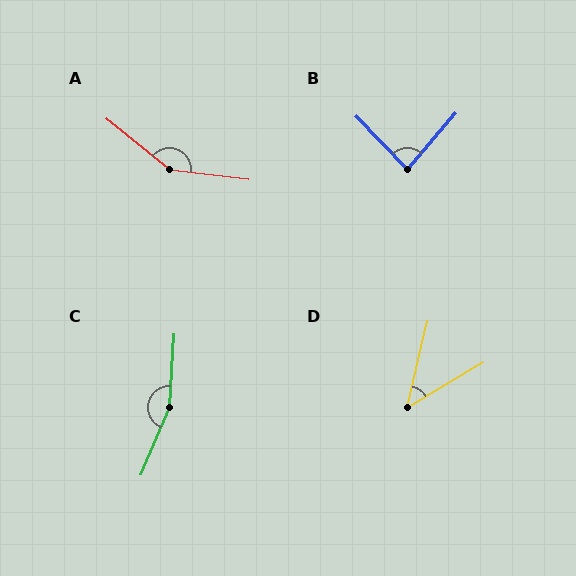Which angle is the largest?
C, at approximately 161 degrees.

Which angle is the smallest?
D, at approximately 46 degrees.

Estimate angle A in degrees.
Approximately 149 degrees.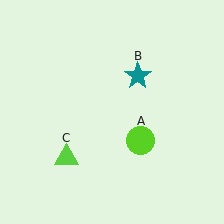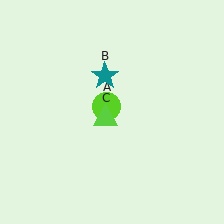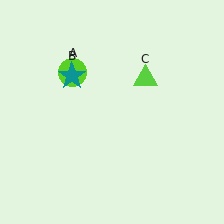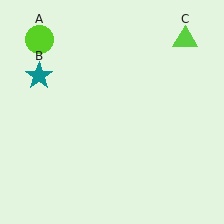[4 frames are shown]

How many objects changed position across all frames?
3 objects changed position: lime circle (object A), teal star (object B), lime triangle (object C).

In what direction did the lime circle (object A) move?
The lime circle (object A) moved up and to the left.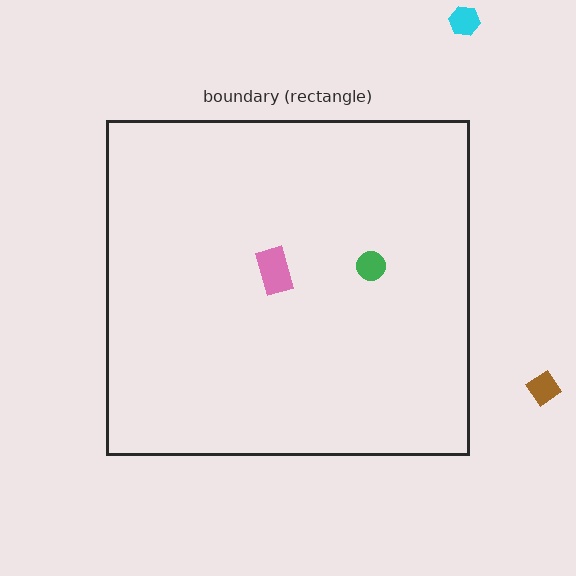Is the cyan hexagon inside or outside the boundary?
Outside.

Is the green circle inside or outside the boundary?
Inside.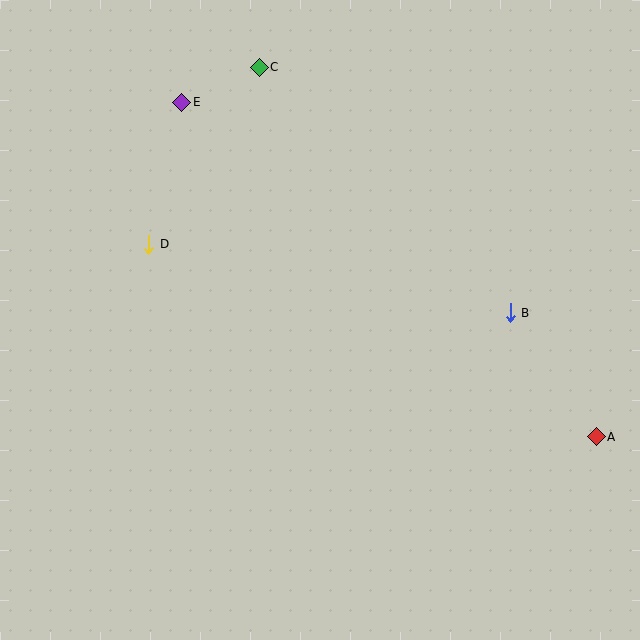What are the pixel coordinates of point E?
Point E is at (182, 102).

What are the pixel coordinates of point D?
Point D is at (149, 244).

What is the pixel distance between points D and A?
The distance between D and A is 487 pixels.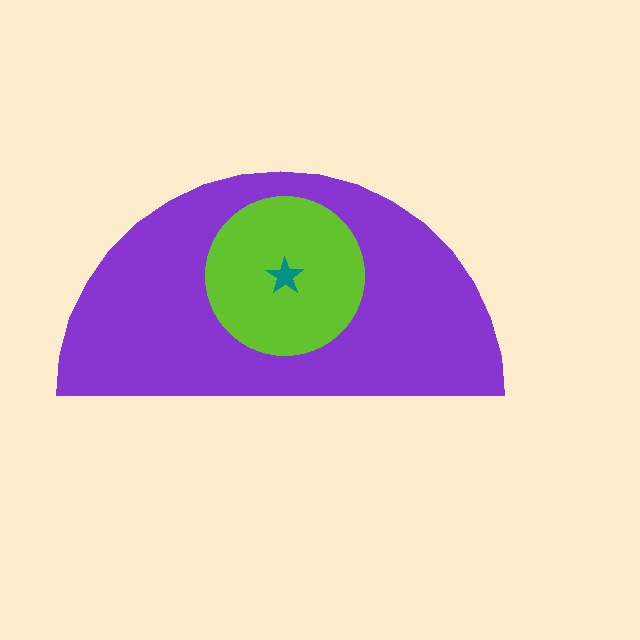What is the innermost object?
The teal star.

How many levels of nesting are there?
3.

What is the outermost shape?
The purple semicircle.